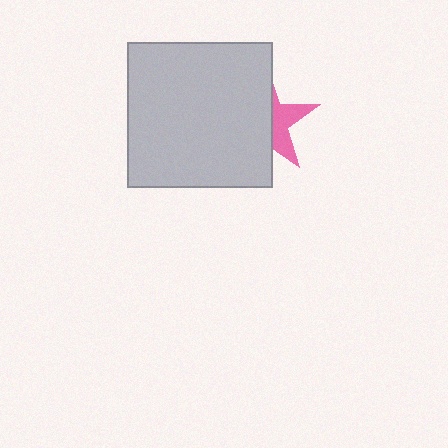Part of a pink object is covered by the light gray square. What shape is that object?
It is a star.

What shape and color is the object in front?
The object in front is a light gray square.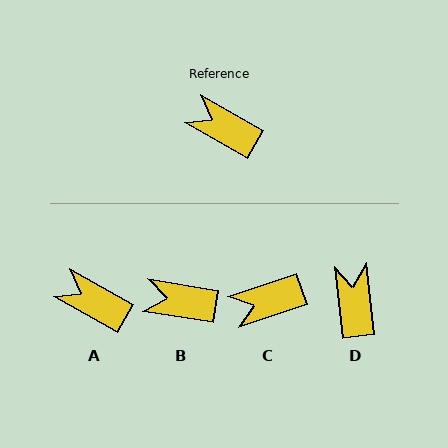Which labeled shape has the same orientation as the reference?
A.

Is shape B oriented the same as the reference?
No, it is off by about 21 degrees.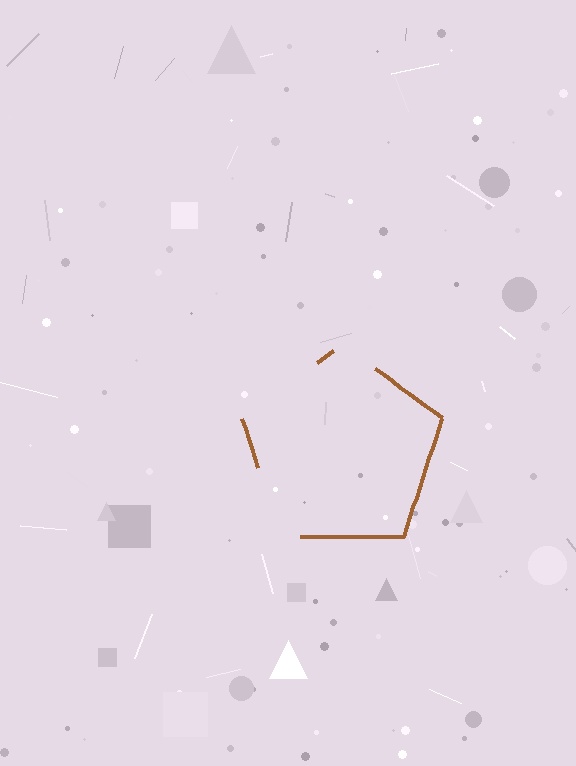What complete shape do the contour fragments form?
The contour fragments form a pentagon.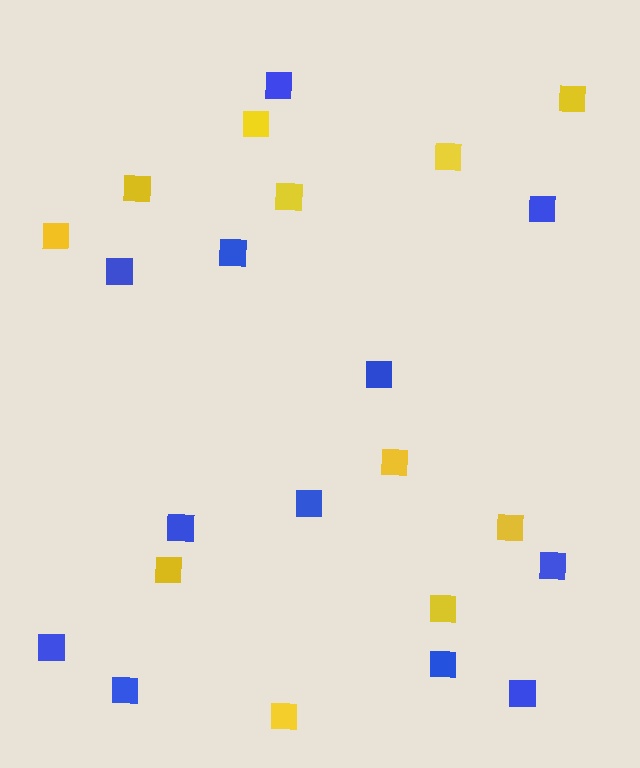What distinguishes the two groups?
There are 2 groups: one group of blue squares (12) and one group of yellow squares (11).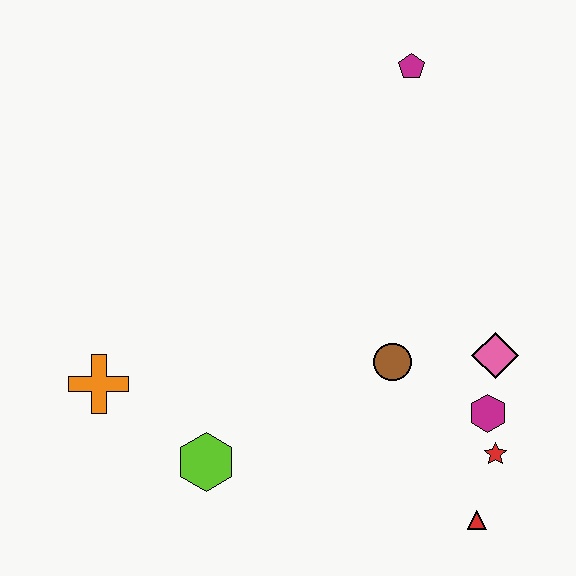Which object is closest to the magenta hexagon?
The red star is closest to the magenta hexagon.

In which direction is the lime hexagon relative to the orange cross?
The lime hexagon is to the right of the orange cross.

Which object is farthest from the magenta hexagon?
The orange cross is farthest from the magenta hexagon.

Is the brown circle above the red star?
Yes